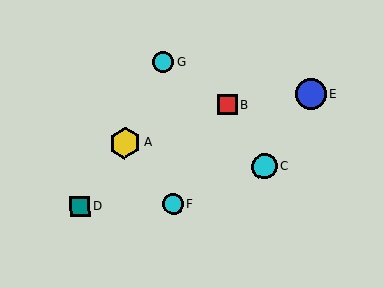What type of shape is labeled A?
Shape A is a yellow hexagon.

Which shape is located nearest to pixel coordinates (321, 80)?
The blue circle (labeled E) at (311, 94) is nearest to that location.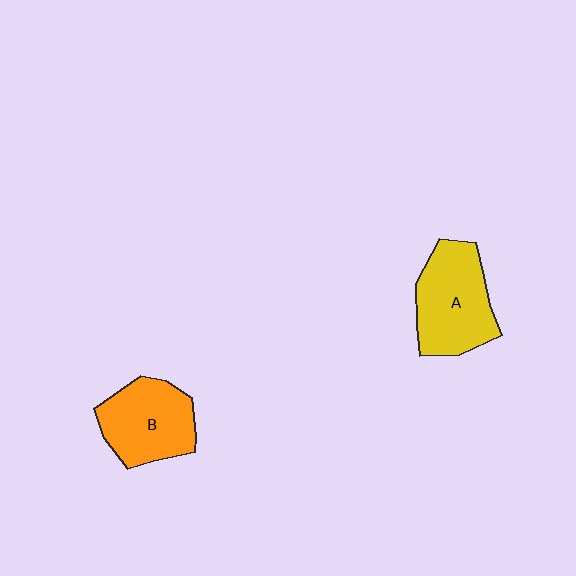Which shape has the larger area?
Shape A (yellow).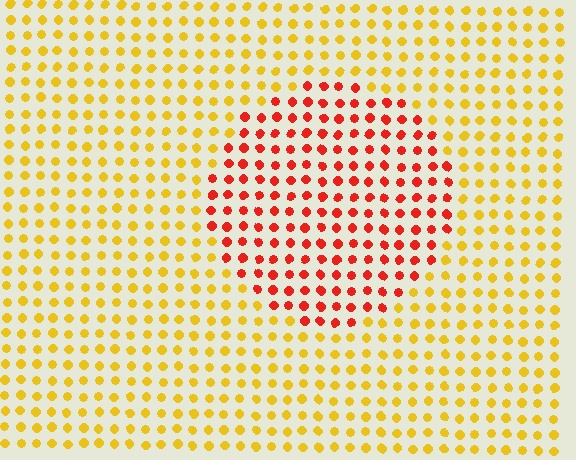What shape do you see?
I see a circle.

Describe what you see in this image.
The image is filled with small yellow elements in a uniform arrangement. A circle-shaped region is visible where the elements are tinted to a slightly different hue, forming a subtle color boundary.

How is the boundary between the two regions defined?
The boundary is defined purely by a slight shift in hue (about 47 degrees). Spacing, size, and orientation are identical on both sides.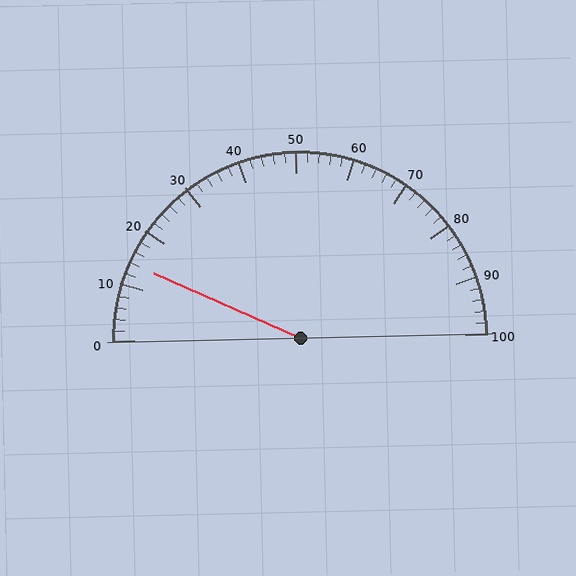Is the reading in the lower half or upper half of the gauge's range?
The reading is in the lower half of the range (0 to 100).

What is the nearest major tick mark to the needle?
The nearest major tick mark is 10.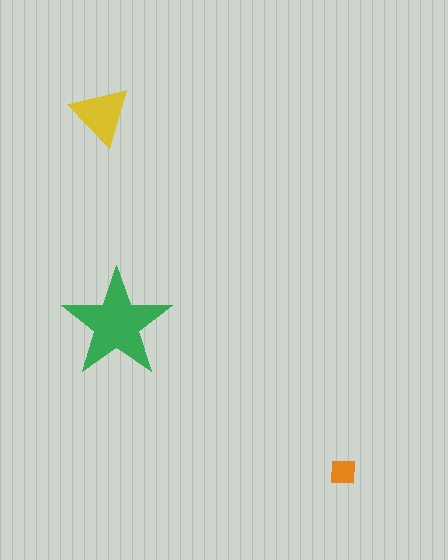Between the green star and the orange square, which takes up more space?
The green star.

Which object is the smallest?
The orange square.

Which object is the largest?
The green star.